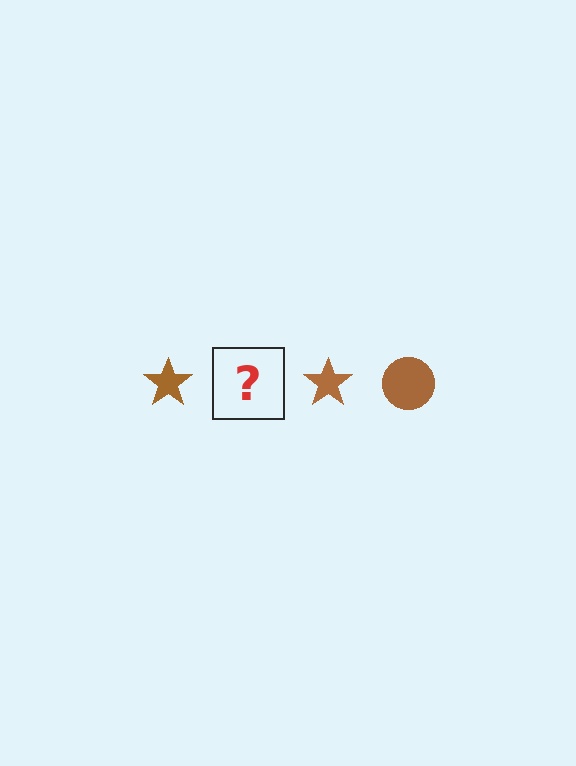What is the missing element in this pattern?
The missing element is a brown circle.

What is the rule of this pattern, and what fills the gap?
The rule is that the pattern cycles through star, circle shapes in brown. The gap should be filled with a brown circle.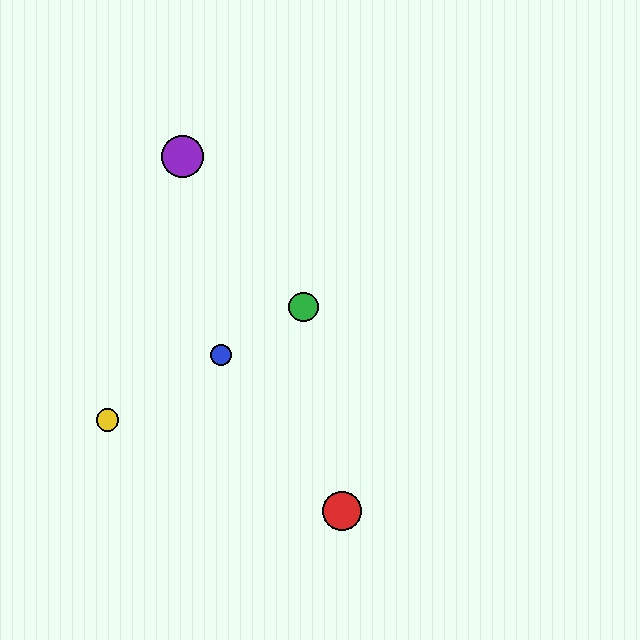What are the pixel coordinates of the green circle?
The green circle is at (304, 307).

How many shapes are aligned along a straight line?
3 shapes (the blue circle, the green circle, the yellow circle) are aligned along a straight line.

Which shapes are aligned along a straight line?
The blue circle, the green circle, the yellow circle are aligned along a straight line.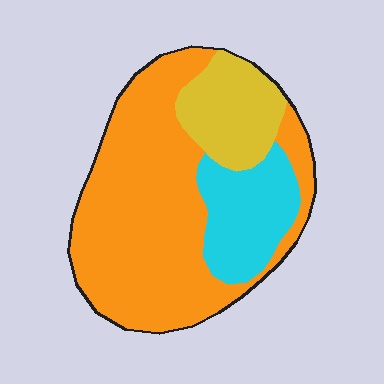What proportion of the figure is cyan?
Cyan covers 19% of the figure.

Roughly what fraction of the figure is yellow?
Yellow covers roughly 20% of the figure.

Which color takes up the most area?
Orange, at roughly 65%.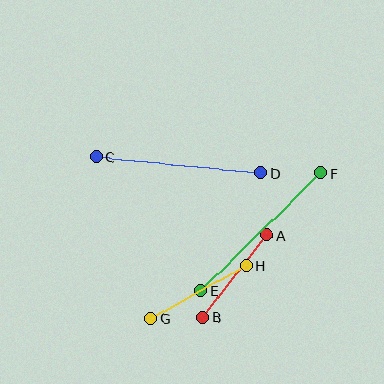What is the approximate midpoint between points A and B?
The midpoint is at approximately (234, 276) pixels.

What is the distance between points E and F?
The distance is approximately 168 pixels.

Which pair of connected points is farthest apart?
Points E and F are farthest apart.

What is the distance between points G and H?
The distance is approximately 109 pixels.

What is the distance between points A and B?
The distance is approximately 105 pixels.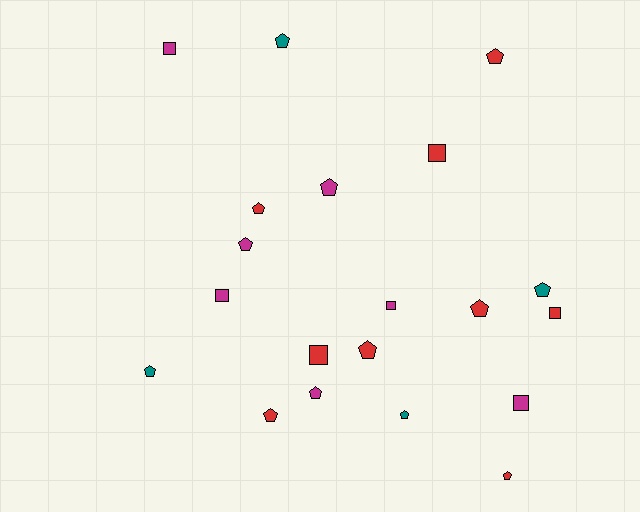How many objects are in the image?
There are 20 objects.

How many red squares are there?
There are 3 red squares.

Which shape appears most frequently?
Pentagon, with 13 objects.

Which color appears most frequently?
Red, with 9 objects.